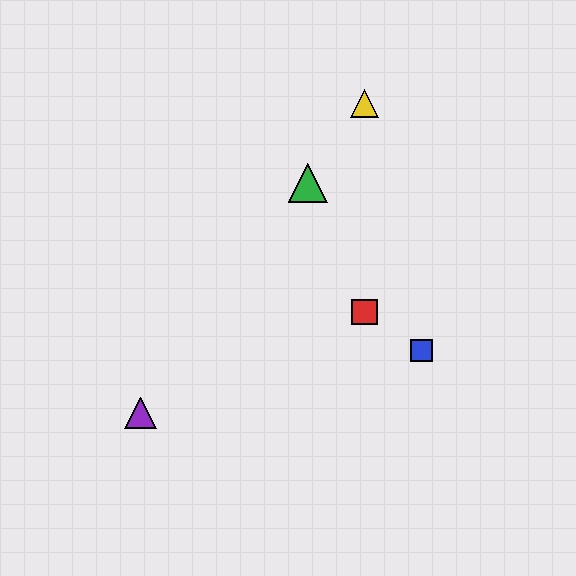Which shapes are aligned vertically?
The red square, the yellow triangle are aligned vertically.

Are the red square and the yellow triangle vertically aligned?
Yes, both are at x≈364.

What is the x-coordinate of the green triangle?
The green triangle is at x≈308.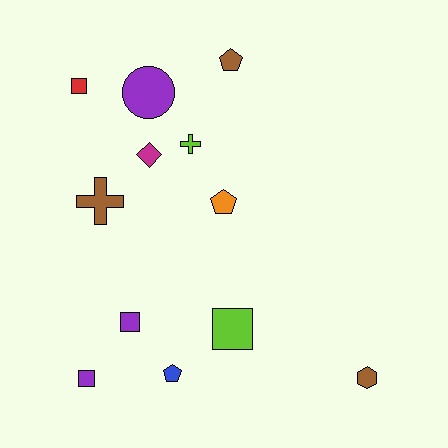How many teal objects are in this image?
There are no teal objects.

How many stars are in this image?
There are no stars.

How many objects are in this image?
There are 12 objects.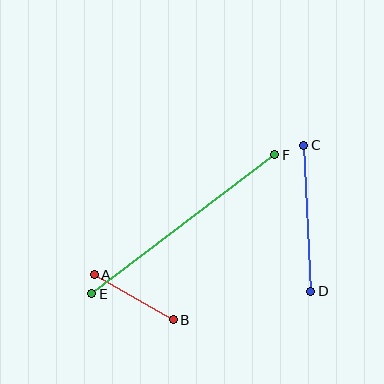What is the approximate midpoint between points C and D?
The midpoint is at approximately (307, 218) pixels.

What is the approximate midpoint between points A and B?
The midpoint is at approximately (134, 297) pixels.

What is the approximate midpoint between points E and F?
The midpoint is at approximately (183, 224) pixels.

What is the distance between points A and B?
The distance is approximately 91 pixels.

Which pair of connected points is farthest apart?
Points E and F are farthest apart.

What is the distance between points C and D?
The distance is approximately 146 pixels.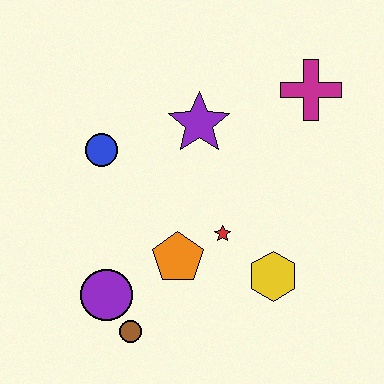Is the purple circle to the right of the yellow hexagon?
No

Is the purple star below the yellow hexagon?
No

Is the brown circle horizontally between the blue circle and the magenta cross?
Yes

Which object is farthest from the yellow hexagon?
The blue circle is farthest from the yellow hexagon.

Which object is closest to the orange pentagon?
The red star is closest to the orange pentagon.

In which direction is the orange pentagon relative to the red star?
The orange pentagon is to the left of the red star.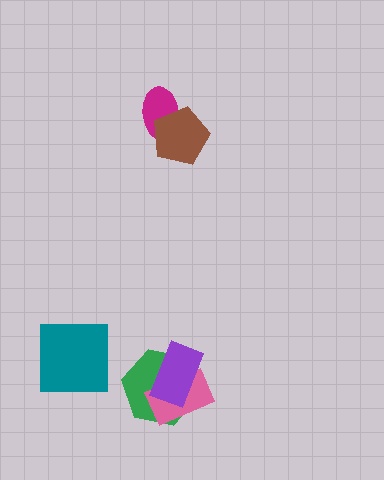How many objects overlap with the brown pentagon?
1 object overlaps with the brown pentagon.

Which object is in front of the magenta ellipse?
The brown pentagon is in front of the magenta ellipse.